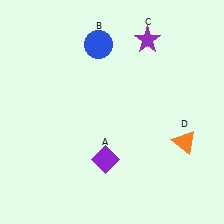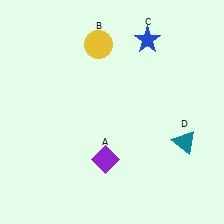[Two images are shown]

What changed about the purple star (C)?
In Image 1, C is purple. In Image 2, it changed to blue.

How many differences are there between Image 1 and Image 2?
There are 3 differences between the two images.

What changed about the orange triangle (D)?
In Image 1, D is orange. In Image 2, it changed to teal.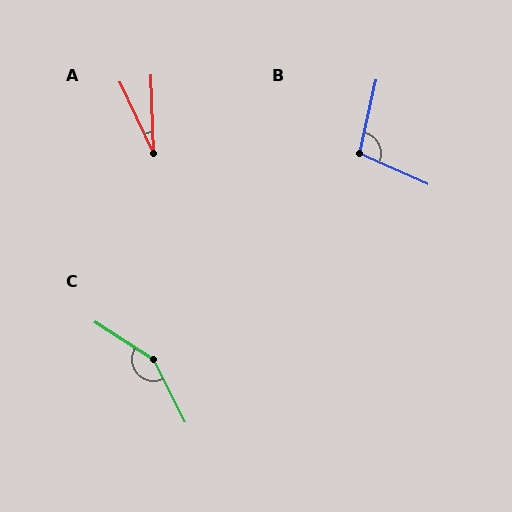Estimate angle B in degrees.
Approximately 101 degrees.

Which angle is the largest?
C, at approximately 149 degrees.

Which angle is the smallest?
A, at approximately 23 degrees.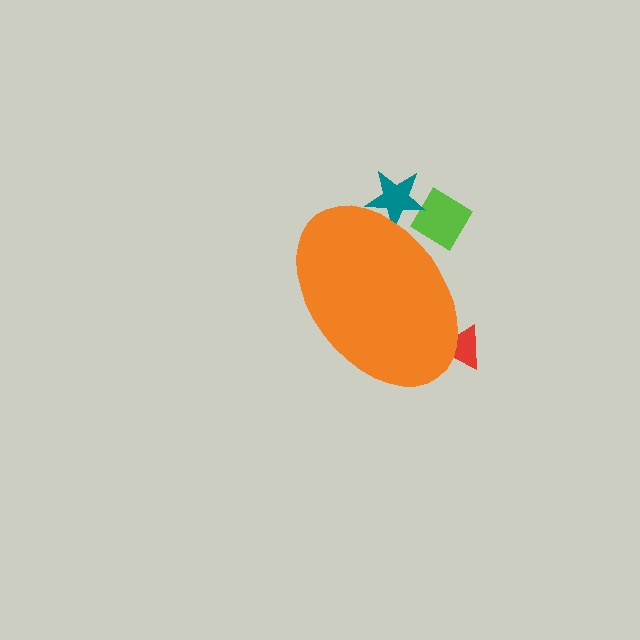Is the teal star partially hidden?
Yes, the teal star is partially hidden behind the orange ellipse.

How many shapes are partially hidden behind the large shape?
3 shapes are partially hidden.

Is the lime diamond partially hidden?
Yes, the lime diamond is partially hidden behind the orange ellipse.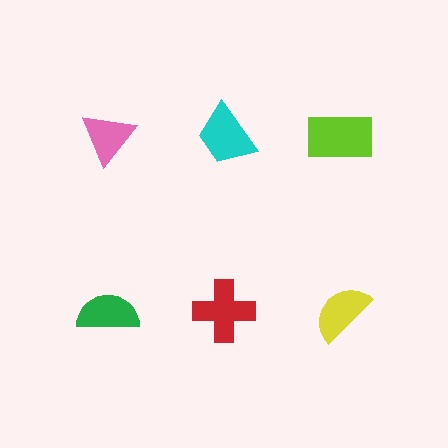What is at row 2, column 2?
A red cross.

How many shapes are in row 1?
3 shapes.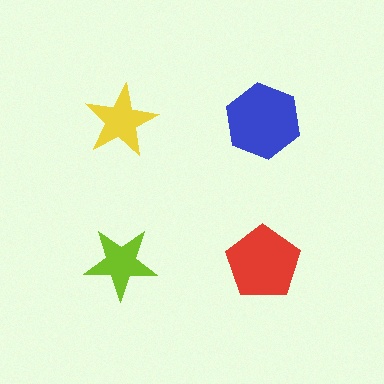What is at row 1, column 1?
A yellow star.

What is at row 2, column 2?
A red pentagon.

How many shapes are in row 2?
2 shapes.